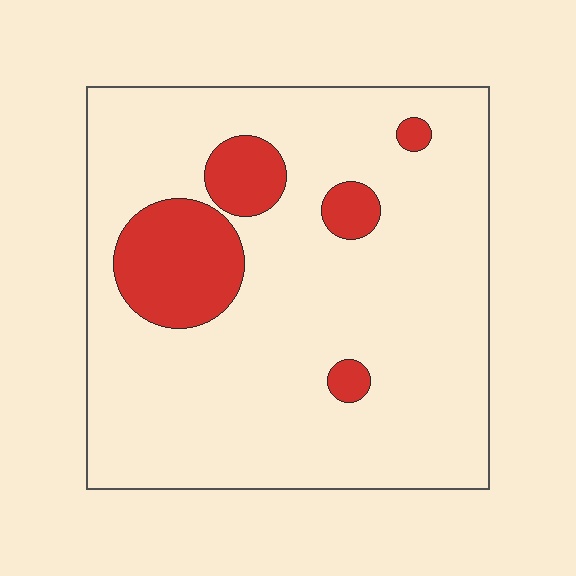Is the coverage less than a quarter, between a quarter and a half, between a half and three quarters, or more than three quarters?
Less than a quarter.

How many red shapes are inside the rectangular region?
5.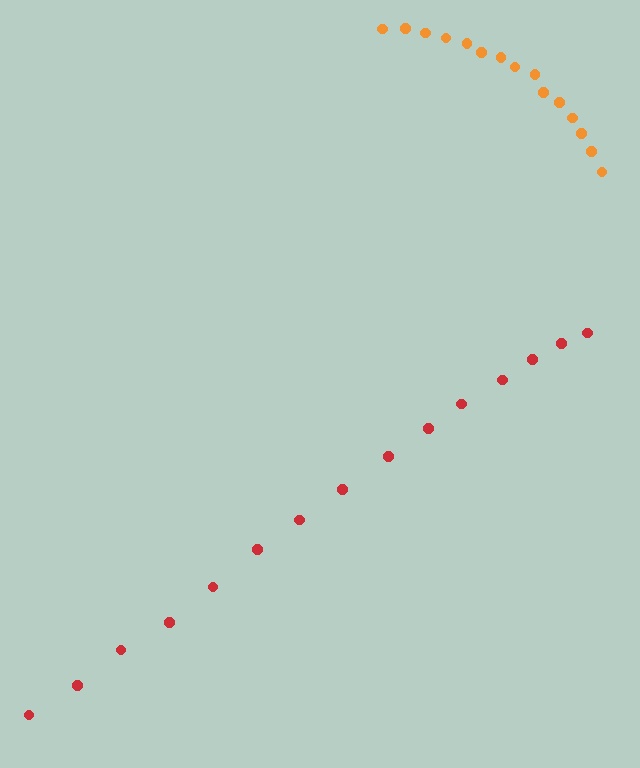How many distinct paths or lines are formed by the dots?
There are 2 distinct paths.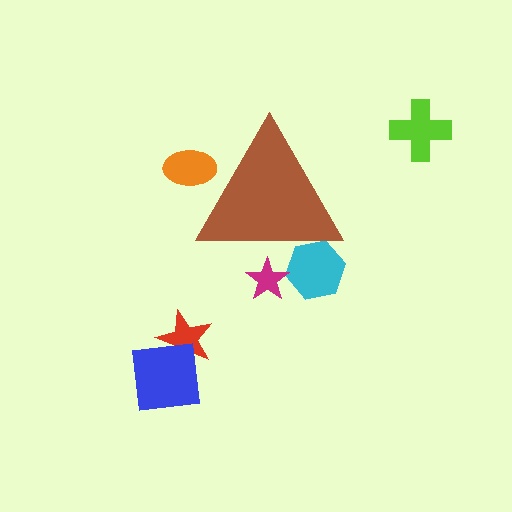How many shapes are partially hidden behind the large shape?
3 shapes are partially hidden.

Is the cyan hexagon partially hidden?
Yes, the cyan hexagon is partially hidden behind the brown triangle.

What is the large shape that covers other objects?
A brown triangle.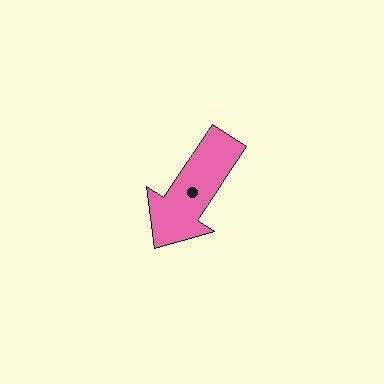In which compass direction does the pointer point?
Southwest.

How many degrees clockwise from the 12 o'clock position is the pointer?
Approximately 213 degrees.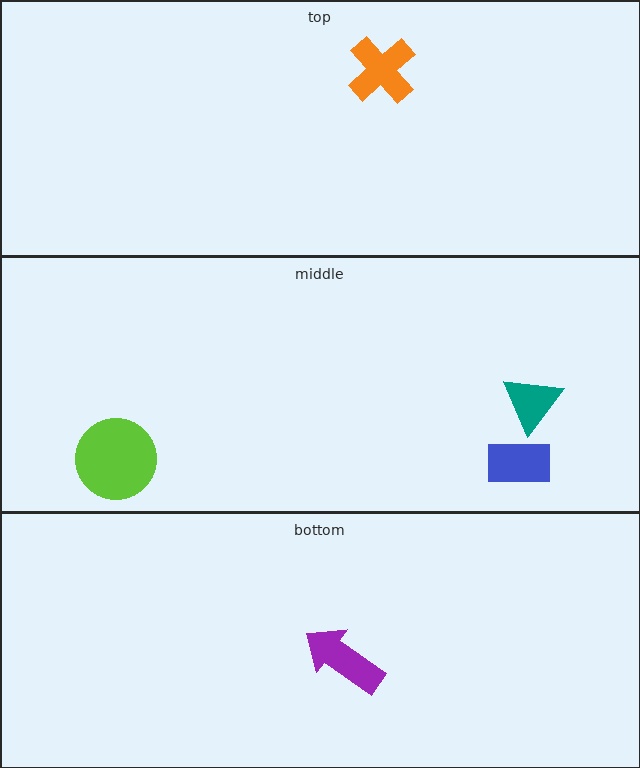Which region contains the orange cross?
The top region.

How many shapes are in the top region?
1.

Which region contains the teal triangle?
The middle region.